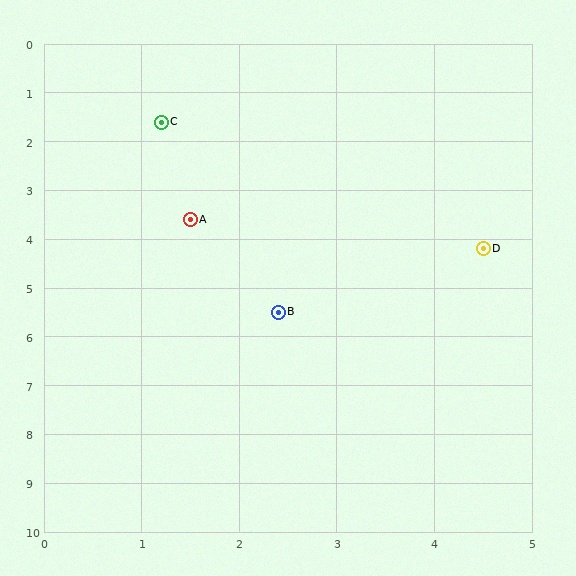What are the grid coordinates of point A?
Point A is at approximately (1.5, 3.6).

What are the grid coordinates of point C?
Point C is at approximately (1.2, 1.6).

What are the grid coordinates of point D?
Point D is at approximately (4.5, 4.2).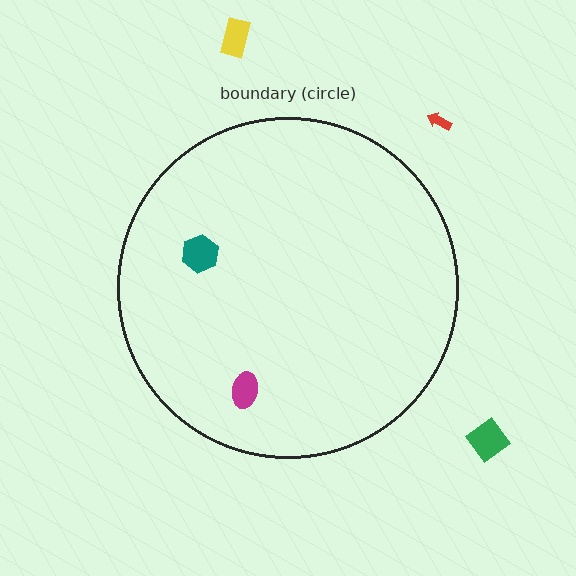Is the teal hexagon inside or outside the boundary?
Inside.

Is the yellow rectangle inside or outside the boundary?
Outside.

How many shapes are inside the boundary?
2 inside, 3 outside.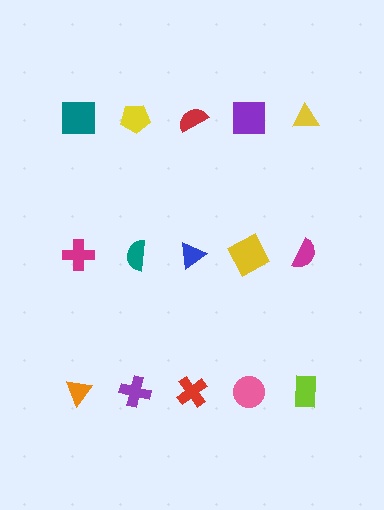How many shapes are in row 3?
5 shapes.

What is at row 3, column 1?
An orange triangle.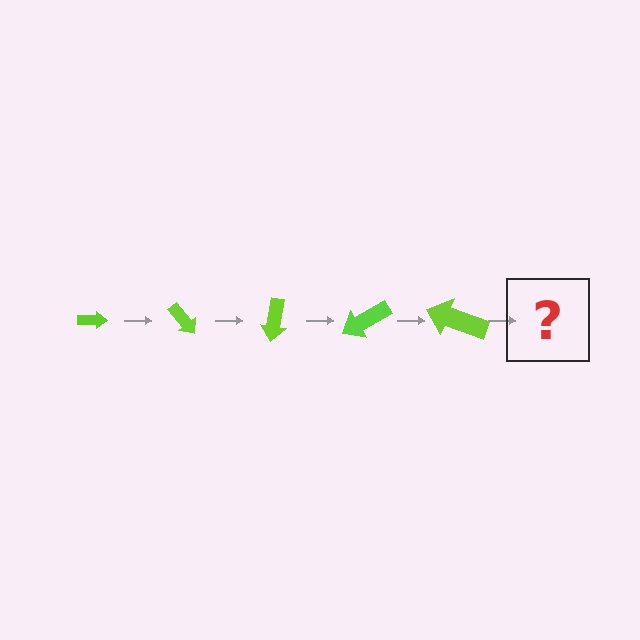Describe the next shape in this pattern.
It should be an arrow, larger than the previous one and rotated 250 degrees from the start.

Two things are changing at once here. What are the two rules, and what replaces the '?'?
The two rules are that the arrow grows larger each step and it rotates 50 degrees each step. The '?' should be an arrow, larger than the previous one and rotated 250 degrees from the start.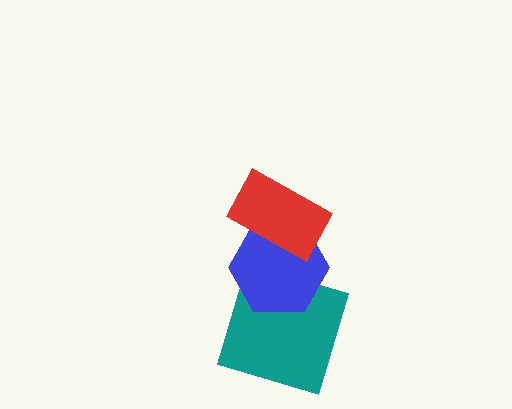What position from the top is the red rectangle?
The red rectangle is 1st from the top.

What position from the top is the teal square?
The teal square is 3rd from the top.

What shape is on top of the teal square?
The blue hexagon is on top of the teal square.